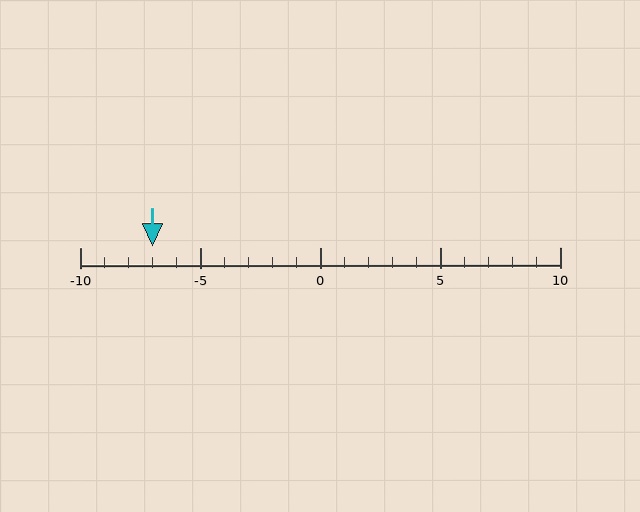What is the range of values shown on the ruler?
The ruler shows values from -10 to 10.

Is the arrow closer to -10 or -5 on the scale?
The arrow is closer to -5.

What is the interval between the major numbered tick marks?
The major tick marks are spaced 5 units apart.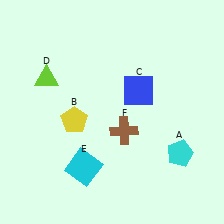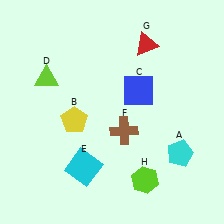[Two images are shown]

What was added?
A red triangle (G), a lime hexagon (H) were added in Image 2.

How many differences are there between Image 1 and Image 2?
There are 2 differences between the two images.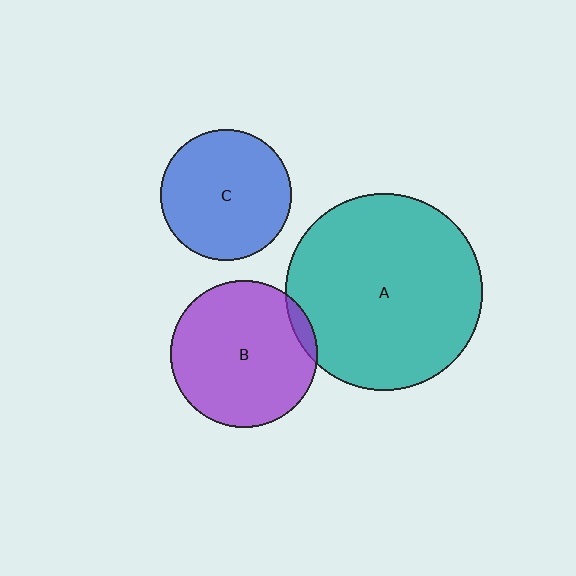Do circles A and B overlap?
Yes.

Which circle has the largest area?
Circle A (teal).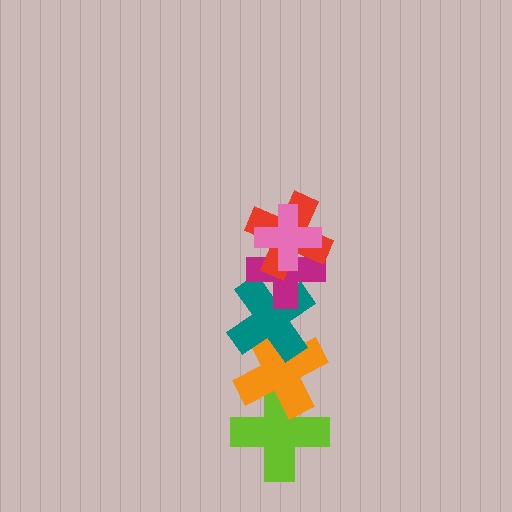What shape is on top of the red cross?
The pink cross is on top of the red cross.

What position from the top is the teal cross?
The teal cross is 4th from the top.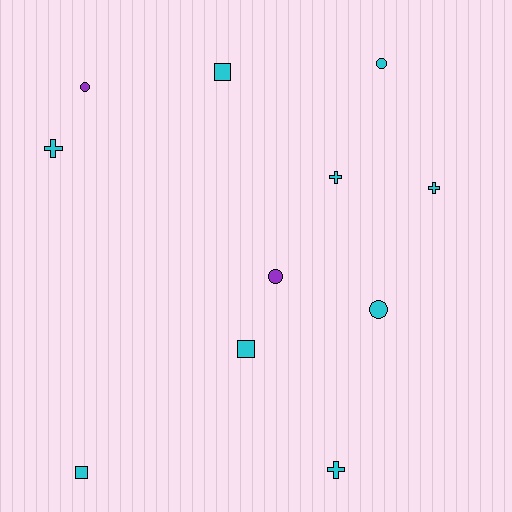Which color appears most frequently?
Cyan, with 9 objects.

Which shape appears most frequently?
Cross, with 4 objects.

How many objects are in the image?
There are 11 objects.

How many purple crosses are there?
There are no purple crosses.